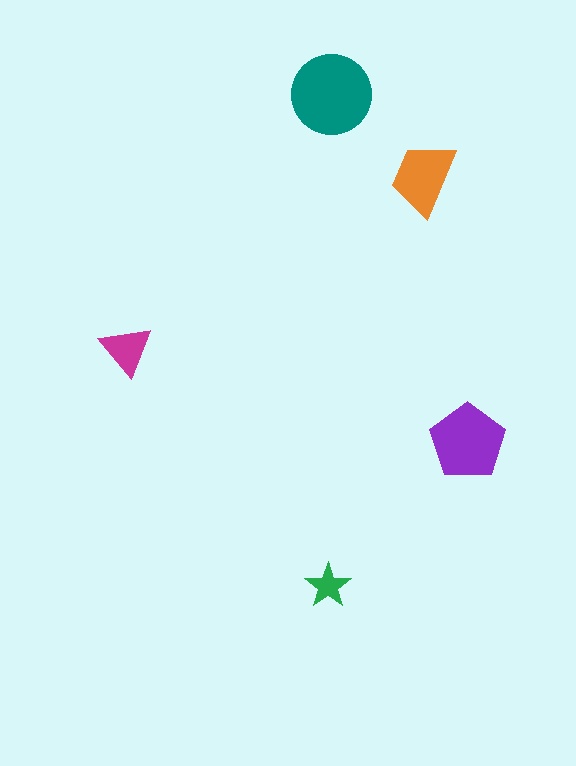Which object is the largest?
The teal circle.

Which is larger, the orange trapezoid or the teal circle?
The teal circle.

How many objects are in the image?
There are 5 objects in the image.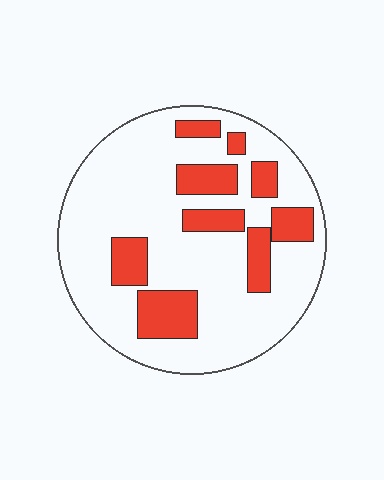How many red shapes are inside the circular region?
9.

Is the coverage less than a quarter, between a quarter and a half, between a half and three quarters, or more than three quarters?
Less than a quarter.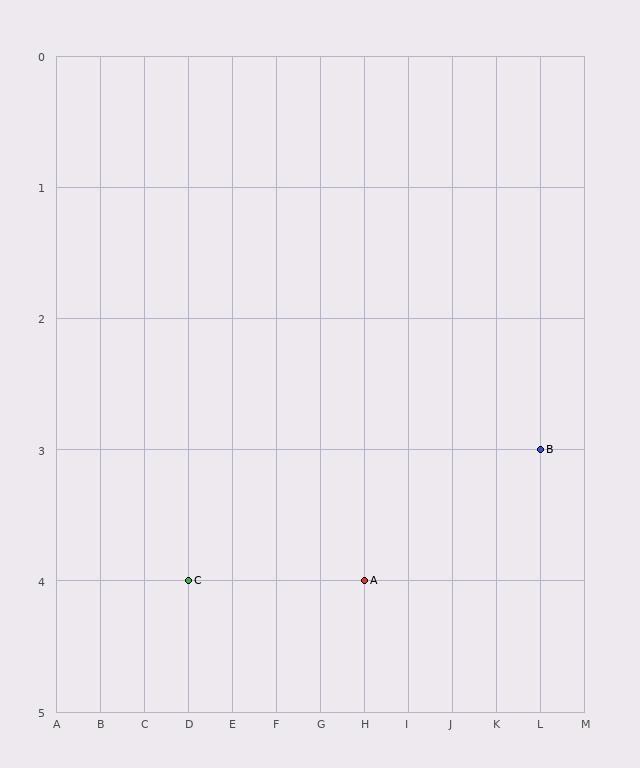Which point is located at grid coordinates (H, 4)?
Point A is at (H, 4).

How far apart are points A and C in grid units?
Points A and C are 4 columns apart.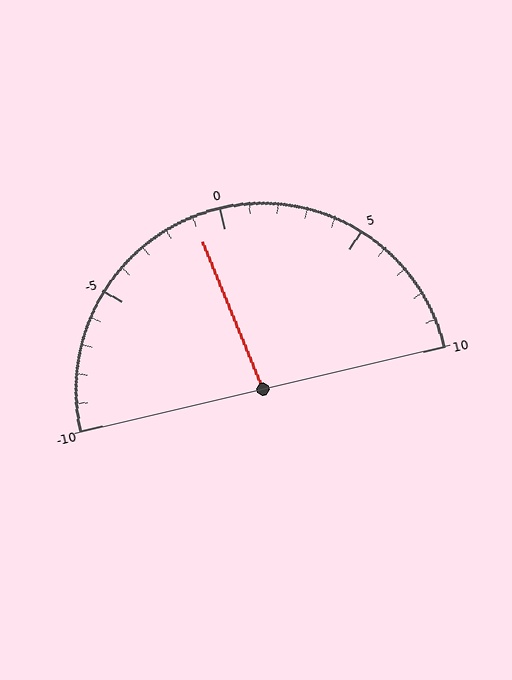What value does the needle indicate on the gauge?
The needle indicates approximately -1.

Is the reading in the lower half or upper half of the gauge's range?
The reading is in the lower half of the range (-10 to 10).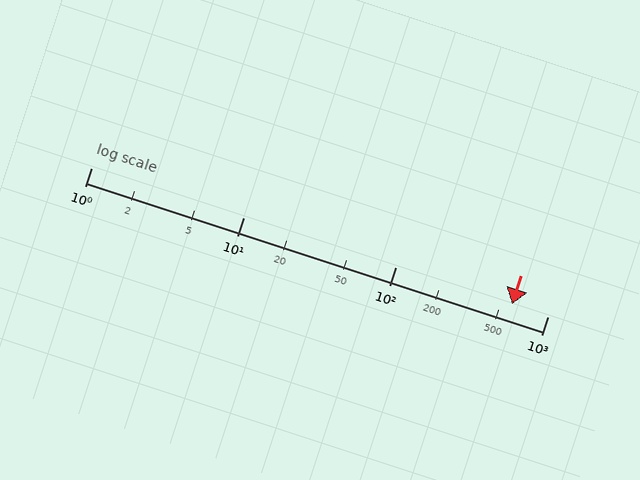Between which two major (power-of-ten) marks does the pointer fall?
The pointer is between 100 and 1000.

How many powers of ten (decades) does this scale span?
The scale spans 3 decades, from 1 to 1000.